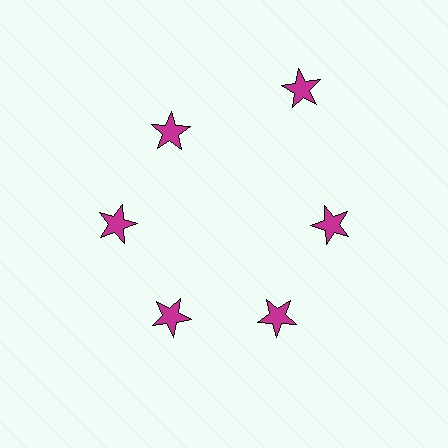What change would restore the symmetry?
The symmetry would be restored by moving it inward, back onto the ring so that all 6 stars sit at equal angles and equal distance from the center.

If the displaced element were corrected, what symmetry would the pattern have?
It would have 6-fold rotational symmetry — the pattern would map onto itself every 60 degrees.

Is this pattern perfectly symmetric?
No. The 6 magenta stars are arranged in a ring, but one element near the 1 o'clock position is pushed outward from the center, breaking the 6-fold rotational symmetry.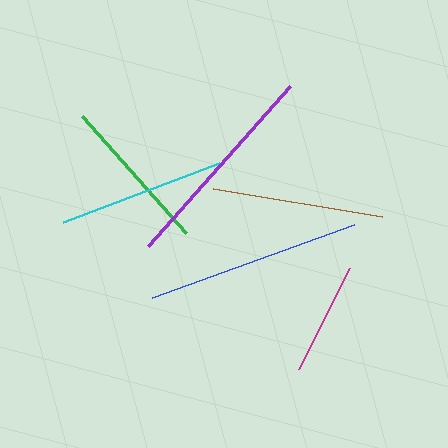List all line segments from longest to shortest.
From longest to shortest: blue, purple, brown, cyan, green, magenta.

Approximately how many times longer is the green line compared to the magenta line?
The green line is approximately 1.4 times the length of the magenta line.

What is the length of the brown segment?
The brown segment is approximately 171 pixels long.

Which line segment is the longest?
The blue line is the longest at approximately 215 pixels.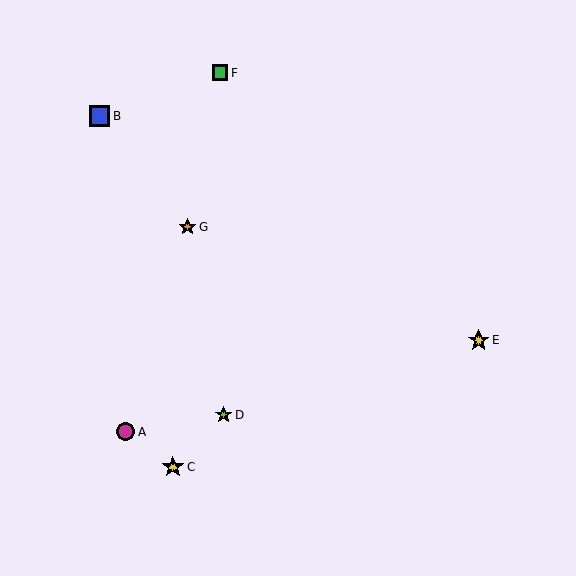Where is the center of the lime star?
The center of the lime star is at (224, 415).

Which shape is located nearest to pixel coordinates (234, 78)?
The green square (labeled F) at (220, 73) is nearest to that location.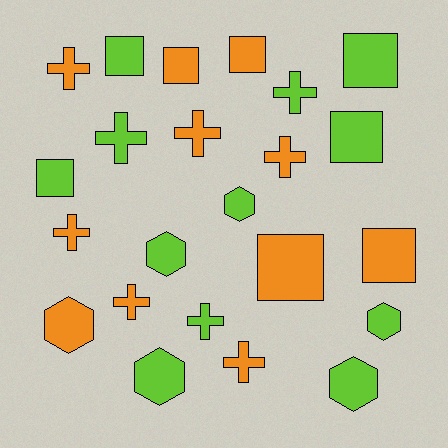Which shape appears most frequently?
Cross, with 9 objects.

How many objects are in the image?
There are 23 objects.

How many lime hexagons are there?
There are 5 lime hexagons.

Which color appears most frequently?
Lime, with 12 objects.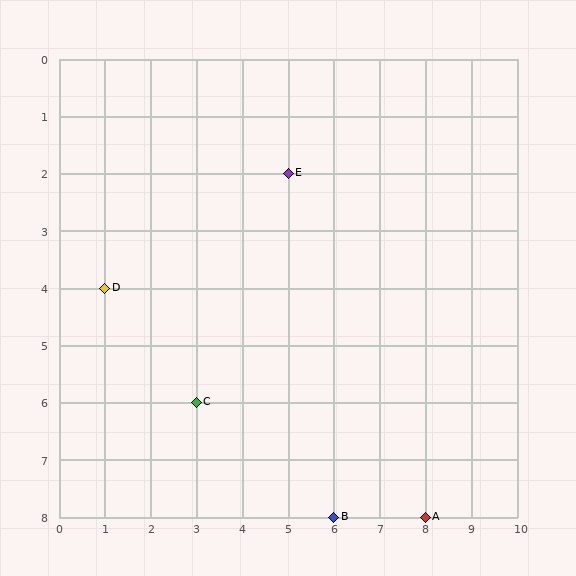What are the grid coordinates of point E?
Point E is at grid coordinates (5, 2).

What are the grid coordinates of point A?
Point A is at grid coordinates (8, 8).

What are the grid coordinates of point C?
Point C is at grid coordinates (3, 6).